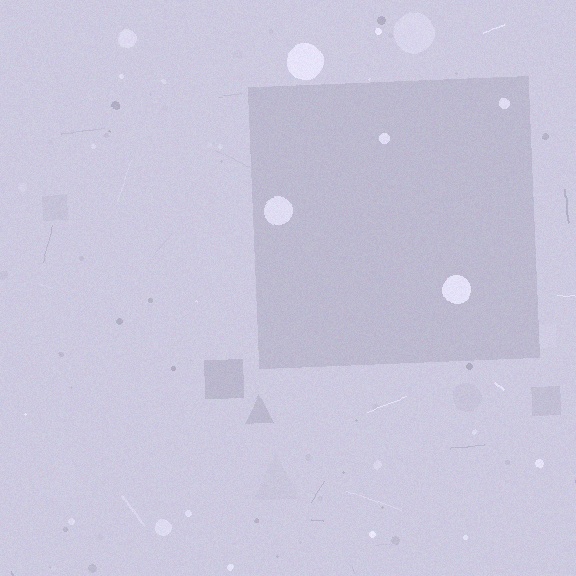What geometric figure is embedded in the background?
A square is embedded in the background.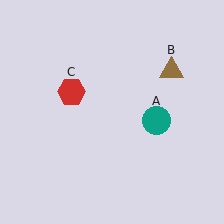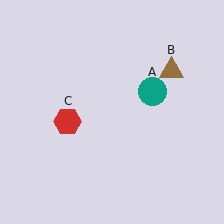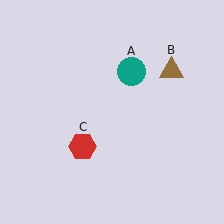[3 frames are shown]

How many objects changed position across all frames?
2 objects changed position: teal circle (object A), red hexagon (object C).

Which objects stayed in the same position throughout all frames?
Brown triangle (object B) remained stationary.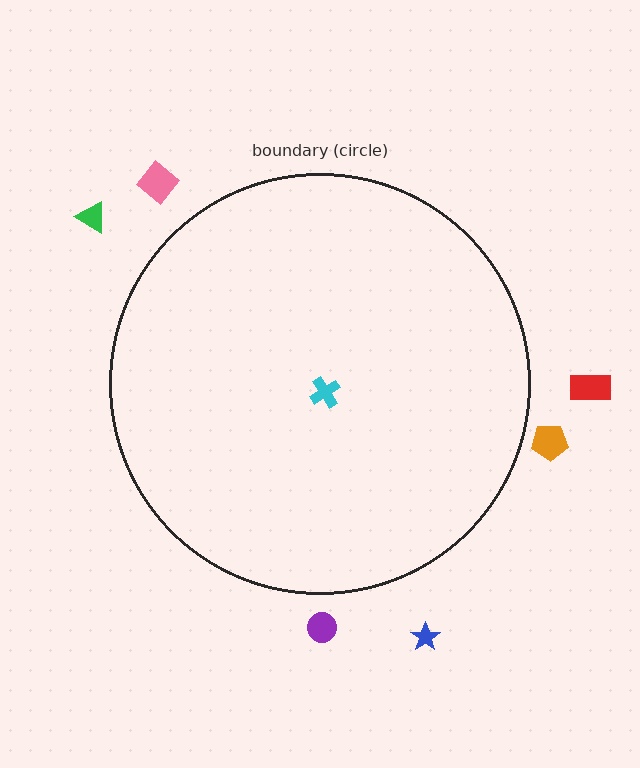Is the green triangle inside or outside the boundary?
Outside.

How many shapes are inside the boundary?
1 inside, 6 outside.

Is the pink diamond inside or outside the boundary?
Outside.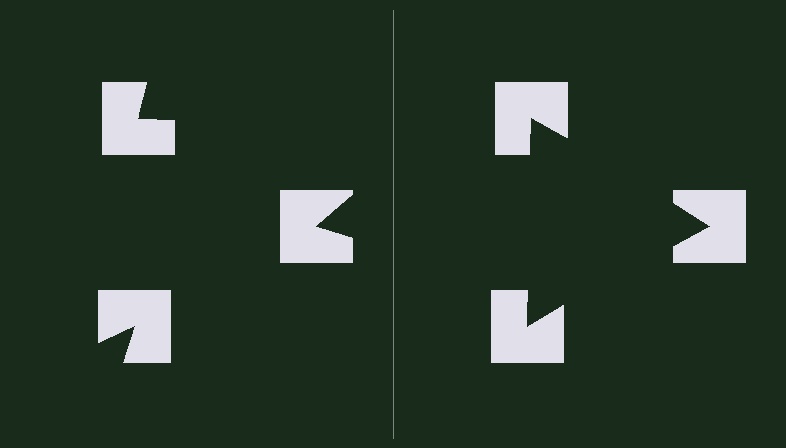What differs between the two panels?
The notched squares are positioned identically on both sides; only the wedge orientations differ. On the right they align to a triangle; on the left they are misaligned.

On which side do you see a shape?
An illusory triangle appears on the right side. On the left side the wedge cuts are rotated, so no coherent shape forms.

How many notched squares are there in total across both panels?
6 — 3 on each side.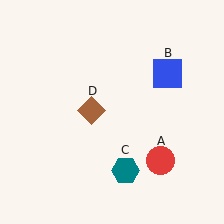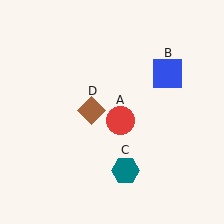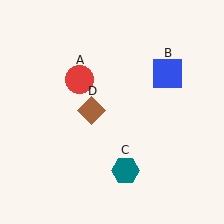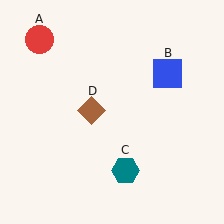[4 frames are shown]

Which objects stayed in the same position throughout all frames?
Blue square (object B) and teal hexagon (object C) and brown diamond (object D) remained stationary.